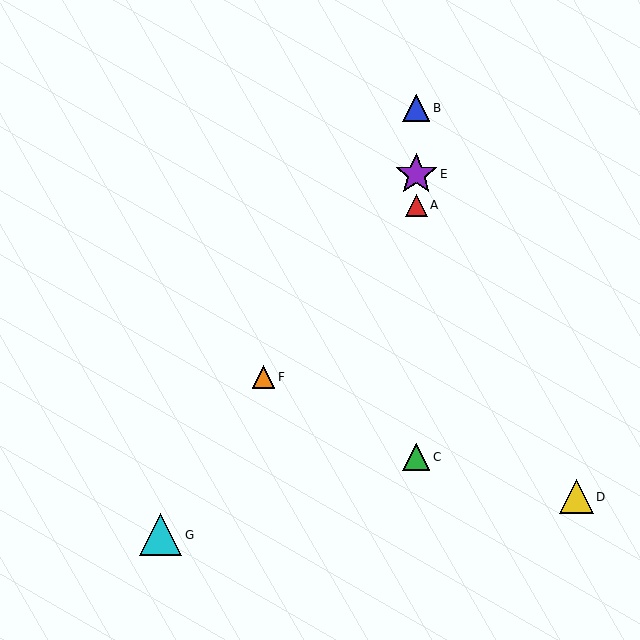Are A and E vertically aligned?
Yes, both are at x≈416.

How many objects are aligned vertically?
4 objects (A, B, C, E) are aligned vertically.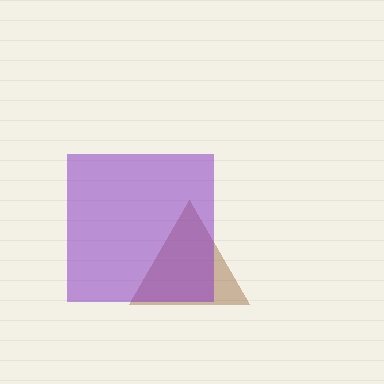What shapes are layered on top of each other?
The layered shapes are: a brown triangle, a purple square.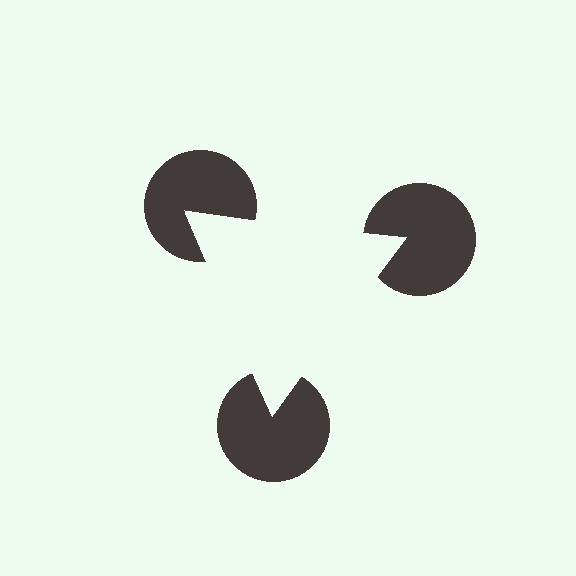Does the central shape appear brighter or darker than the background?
It typically appears slightly brighter than the background, even though no actual brightness change is drawn.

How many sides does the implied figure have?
3 sides.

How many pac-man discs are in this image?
There are 3 — one at each vertex of the illusory triangle.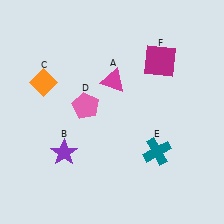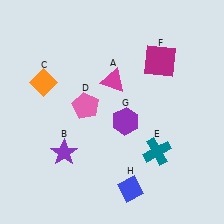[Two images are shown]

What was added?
A purple hexagon (G), a blue diamond (H) were added in Image 2.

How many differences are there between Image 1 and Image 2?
There are 2 differences between the two images.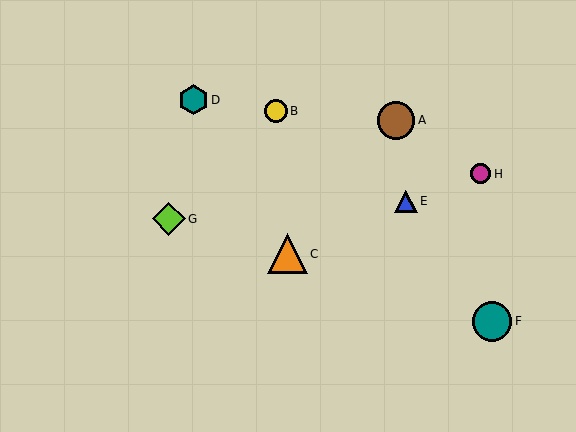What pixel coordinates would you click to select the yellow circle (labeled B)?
Click at (276, 111) to select the yellow circle B.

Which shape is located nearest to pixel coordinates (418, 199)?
The blue triangle (labeled E) at (406, 201) is nearest to that location.